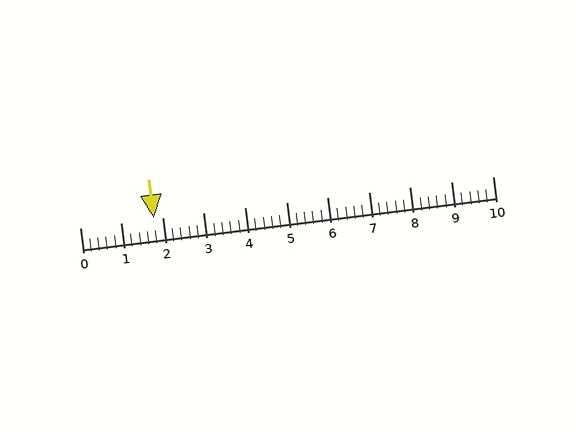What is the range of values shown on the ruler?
The ruler shows values from 0 to 10.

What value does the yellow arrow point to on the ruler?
The yellow arrow points to approximately 1.8.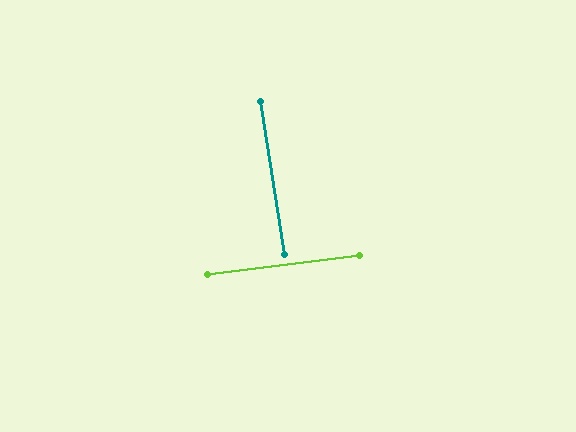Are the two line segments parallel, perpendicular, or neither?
Perpendicular — they meet at approximately 88°.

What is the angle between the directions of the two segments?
Approximately 88 degrees.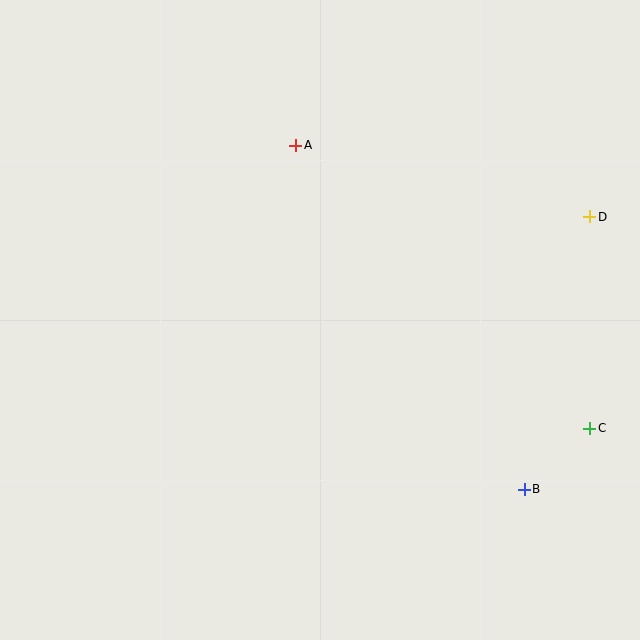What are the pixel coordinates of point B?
Point B is at (524, 489).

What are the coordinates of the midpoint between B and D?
The midpoint between B and D is at (557, 353).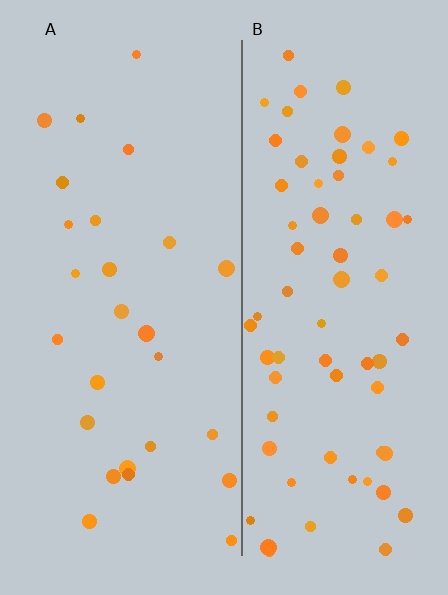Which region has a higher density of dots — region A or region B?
B (the right).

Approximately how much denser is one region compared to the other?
Approximately 2.5× — region B over region A.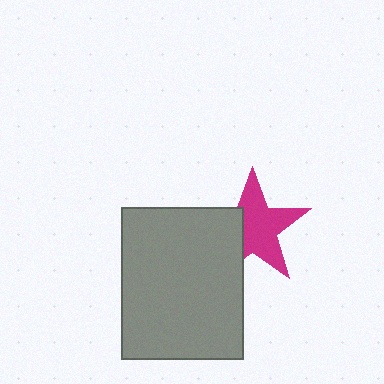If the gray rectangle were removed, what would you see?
You would see the complete magenta star.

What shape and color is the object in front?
The object in front is a gray rectangle.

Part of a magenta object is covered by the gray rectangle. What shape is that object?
It is a star.